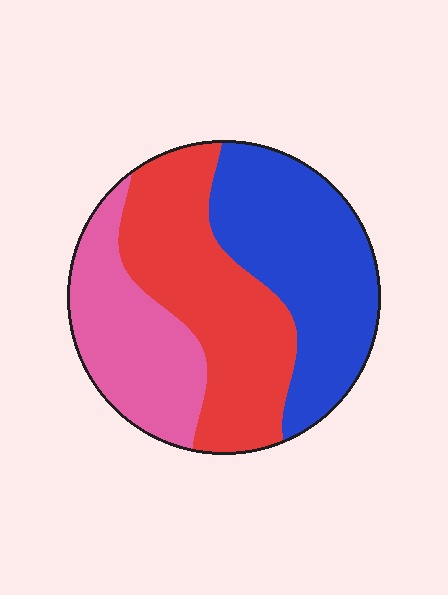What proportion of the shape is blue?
Blue takes up about three eighths (3/8) of the shape.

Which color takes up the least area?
Pink, at roughly 25%.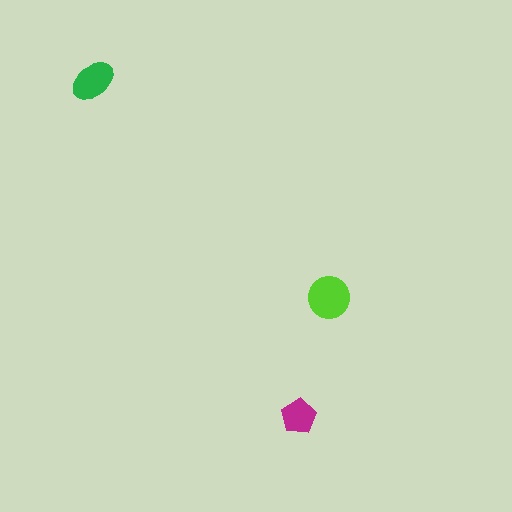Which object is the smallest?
The magenta pentagon.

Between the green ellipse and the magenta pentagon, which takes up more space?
The green ellipse.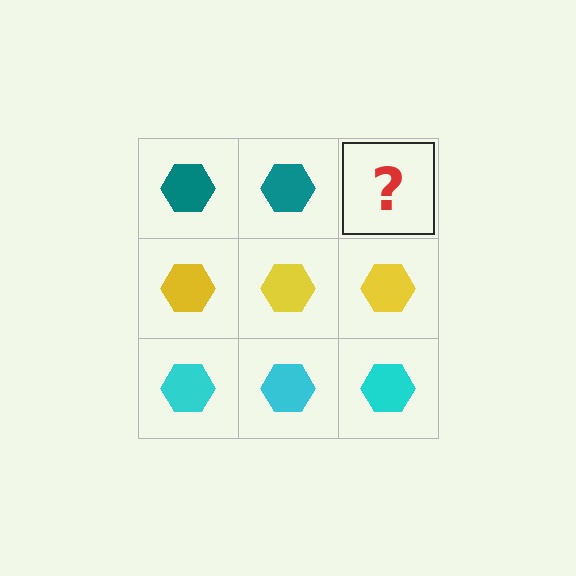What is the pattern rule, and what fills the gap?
The rule is that each row has a consistent color. The gap should be filled with a teal hexagon.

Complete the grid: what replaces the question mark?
The question mark should be replaced with a teal hexagon.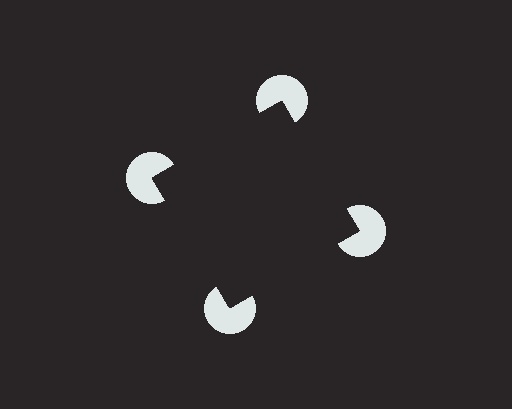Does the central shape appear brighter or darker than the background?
It typically appears slightly darker than the background, even though no actual brightness change is drawn.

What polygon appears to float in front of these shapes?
An illusory square — its edges are inferred from the aligned wedge cuts in the pac-man discs, not physically drawn.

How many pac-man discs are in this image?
There are 4 — one at each vertex of the illusory square.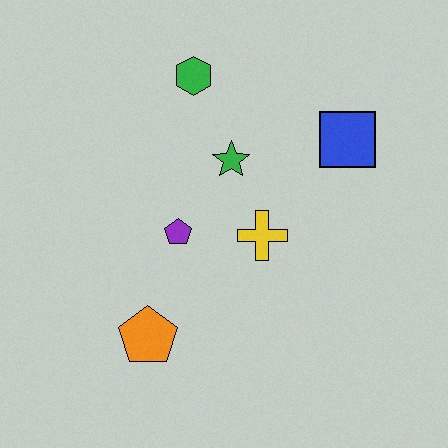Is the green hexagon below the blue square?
No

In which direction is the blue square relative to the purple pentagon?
The blue square is to the right of the purple pentagon.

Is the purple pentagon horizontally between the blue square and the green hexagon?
No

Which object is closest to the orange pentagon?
The purple pentagon is closest to the orange pentagon.